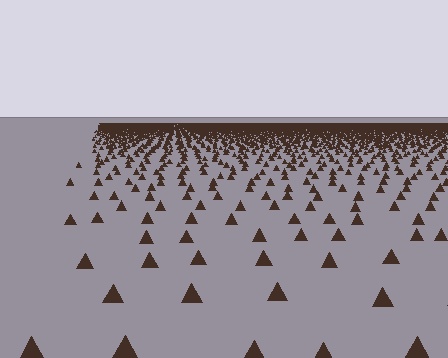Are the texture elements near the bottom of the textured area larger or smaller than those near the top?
Larger. Near the bottom, elements are closer to the viewer and appear at a bigger on-screen size.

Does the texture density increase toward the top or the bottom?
Density increases toward the top.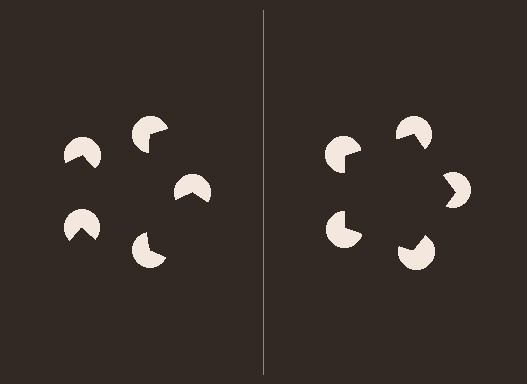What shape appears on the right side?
An illusory pentagon.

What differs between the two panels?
The pac-man discs are positioned identically on both sides; only the wedge orientations differ. On the right they align to a pentagon; on the left they are misaligned.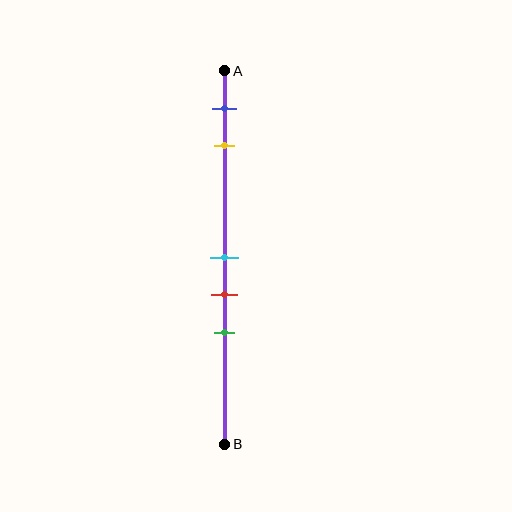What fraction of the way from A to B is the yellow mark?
The yellow mark is approximately 20% (0.2) of the way from A to B.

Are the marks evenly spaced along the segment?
No, the marks are not evenly spaced.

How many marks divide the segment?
There are 5 marks dividing the segment.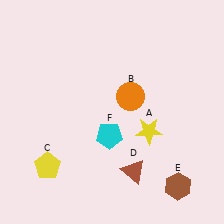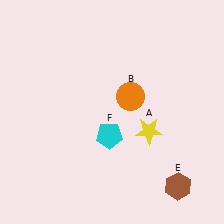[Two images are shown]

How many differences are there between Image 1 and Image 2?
There are 2 differences between the two images.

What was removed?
The yellow pentagon (C), the brown triangle (D) were removed in Image 2.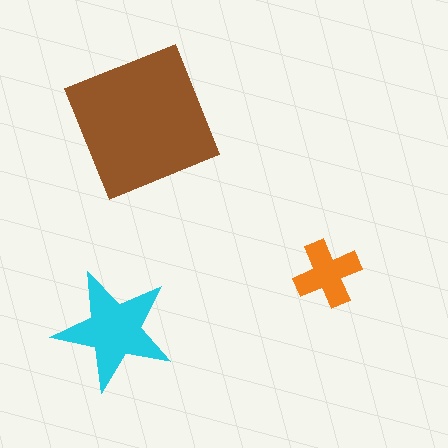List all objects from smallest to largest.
The orange cross, the cyan star, the brown square.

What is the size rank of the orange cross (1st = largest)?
3rd.